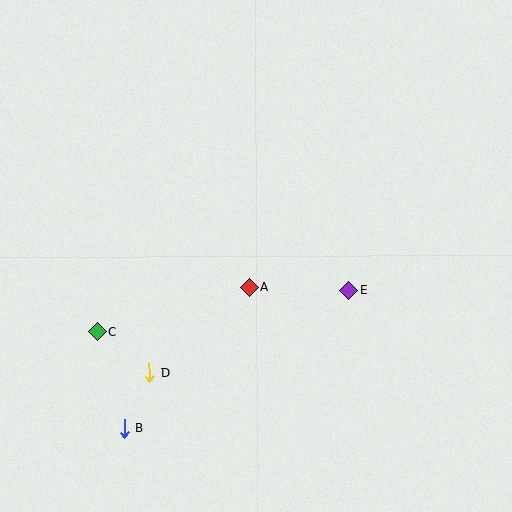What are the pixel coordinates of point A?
Point A is at (249, 287).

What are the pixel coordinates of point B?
Point B is at (124, 428).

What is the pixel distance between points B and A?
The distance between B and A is 188 pixels.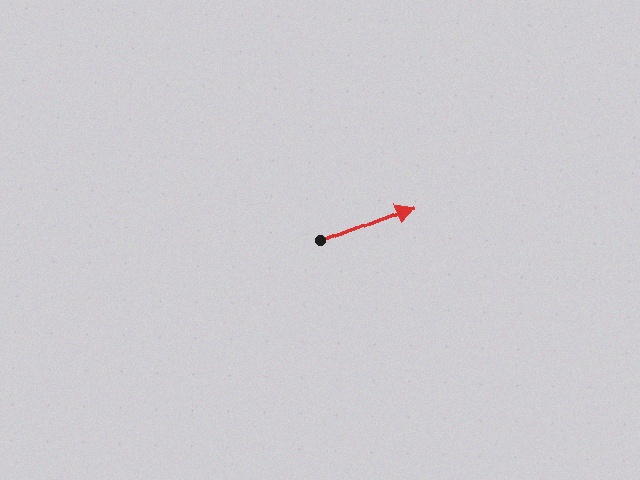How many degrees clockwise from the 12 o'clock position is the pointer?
Approximately 69 degrees.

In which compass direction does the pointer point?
East.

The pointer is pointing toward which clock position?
Roughly 2 o'clock.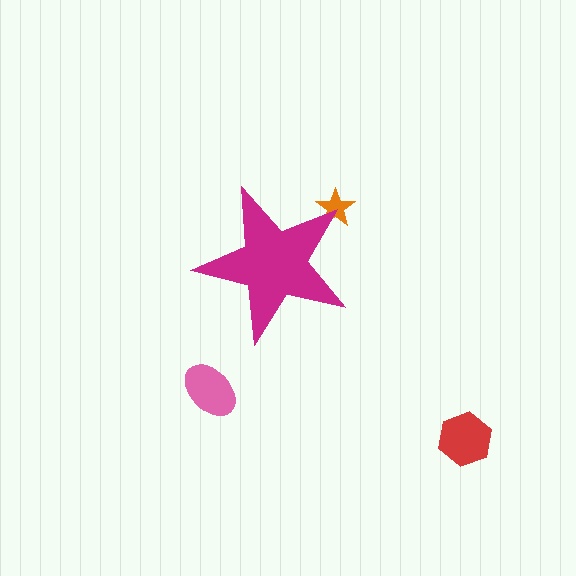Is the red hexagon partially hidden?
No, the red hexagon is fully visible.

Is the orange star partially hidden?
Yes, the orange star is partially hidden behind the magenta star.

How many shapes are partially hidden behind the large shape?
1 shape is partially hidden.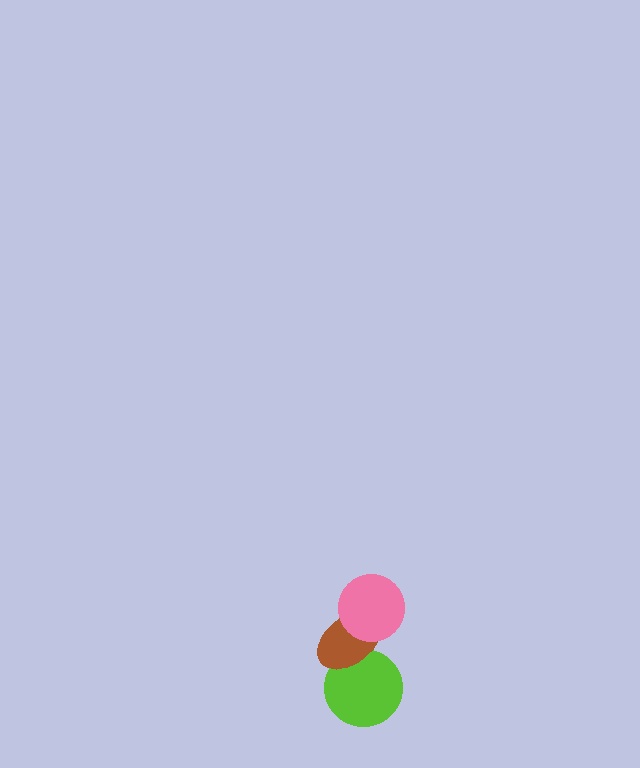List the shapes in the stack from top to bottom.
From top to bottom: the pink circle, the brown ellipse, the lime circle.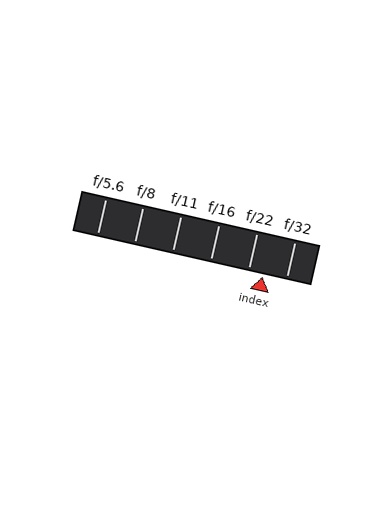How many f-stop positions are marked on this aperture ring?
There are 6 f-stop positions marked.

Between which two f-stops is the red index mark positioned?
The index mark is between f/22 and f/32.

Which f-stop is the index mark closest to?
The index mark is closest to f/22.